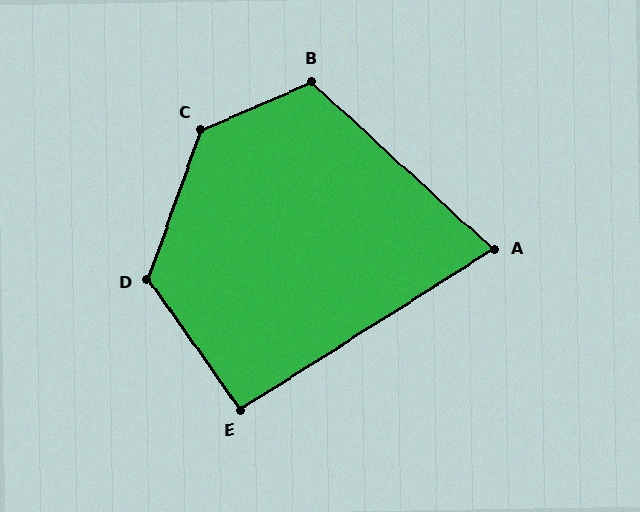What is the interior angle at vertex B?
Approximately 114 degrees (obtuse).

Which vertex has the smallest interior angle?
A, at approximately 75 degrees.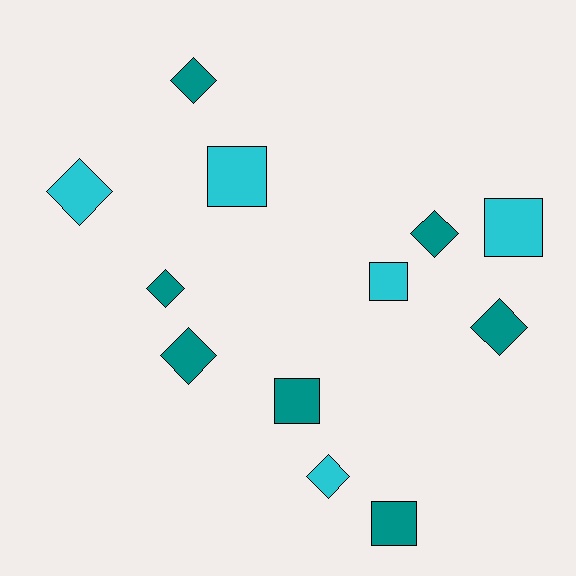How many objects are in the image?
There are 12 objects.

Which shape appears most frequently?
Diamond, with 7 objects.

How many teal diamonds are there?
There are 5 teal diamonds.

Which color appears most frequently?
Teal, with 7 objects.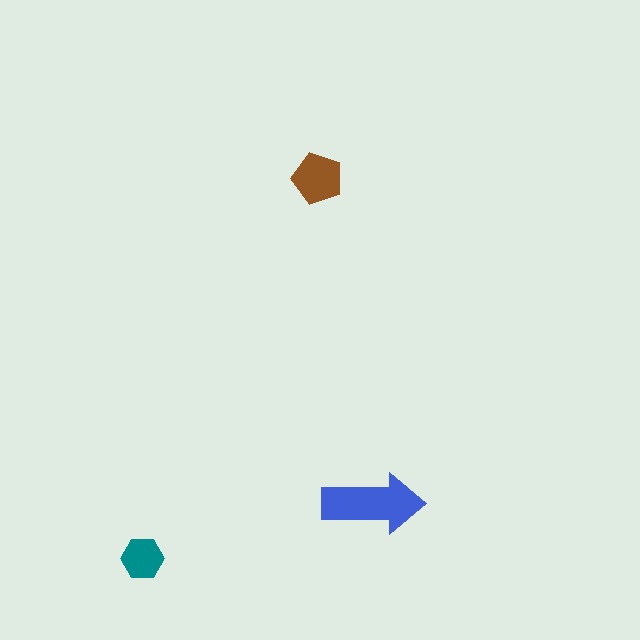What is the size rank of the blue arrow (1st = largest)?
1st.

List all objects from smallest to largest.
The teal hexagon, the brown pentagon, the blue arrow.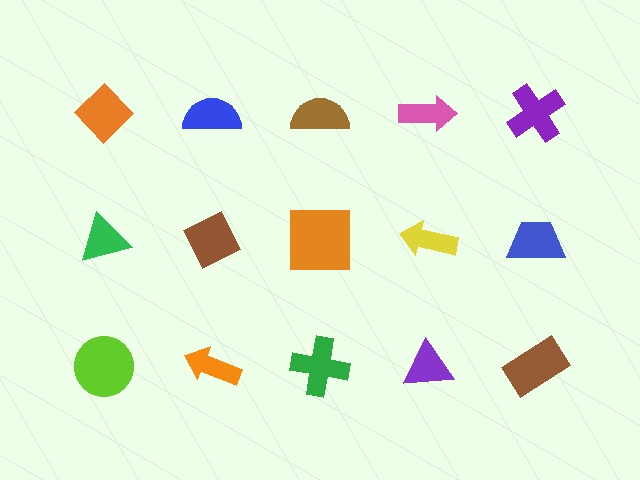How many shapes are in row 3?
5 shapes.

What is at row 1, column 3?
A brown semicircle.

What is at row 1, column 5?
A purple cross.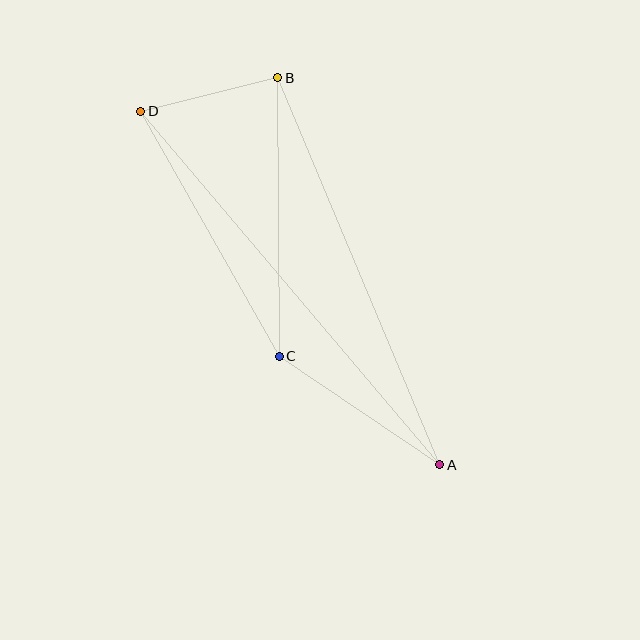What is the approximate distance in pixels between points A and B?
The distance between A and B is approximately 420 pixels.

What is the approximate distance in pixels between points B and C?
The distance between B and C is approximately 278 pixels.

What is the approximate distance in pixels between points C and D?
The distance between C and D is approximately 281 pixels.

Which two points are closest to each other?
Points B and D are closest to each other.